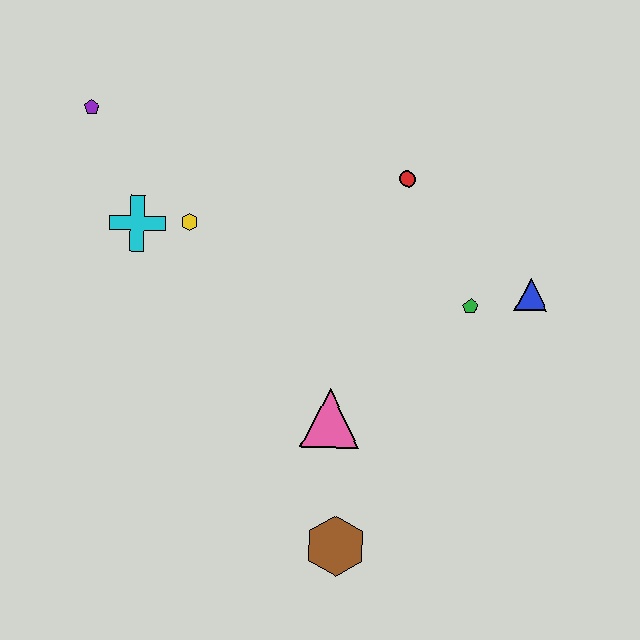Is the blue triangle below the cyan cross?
Yes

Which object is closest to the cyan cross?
The yellow hexagon is closest to the cyan cross.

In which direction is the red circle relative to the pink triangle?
The red circle is above the pink triangle.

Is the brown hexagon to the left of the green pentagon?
Yes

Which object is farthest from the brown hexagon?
The purple pentagon is farthest from the brown hexagon.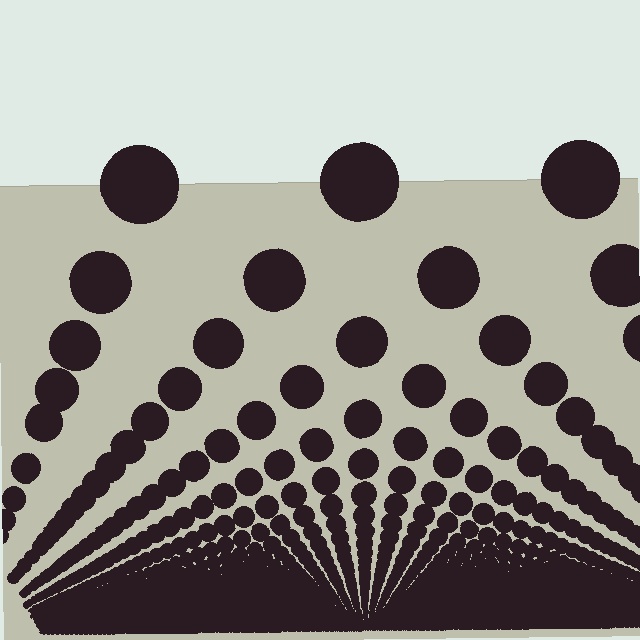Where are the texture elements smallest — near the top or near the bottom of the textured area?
Near the bottom.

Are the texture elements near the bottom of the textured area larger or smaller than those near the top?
Smaller. The gradient is inverted — elements near the bottom are smaller and denser.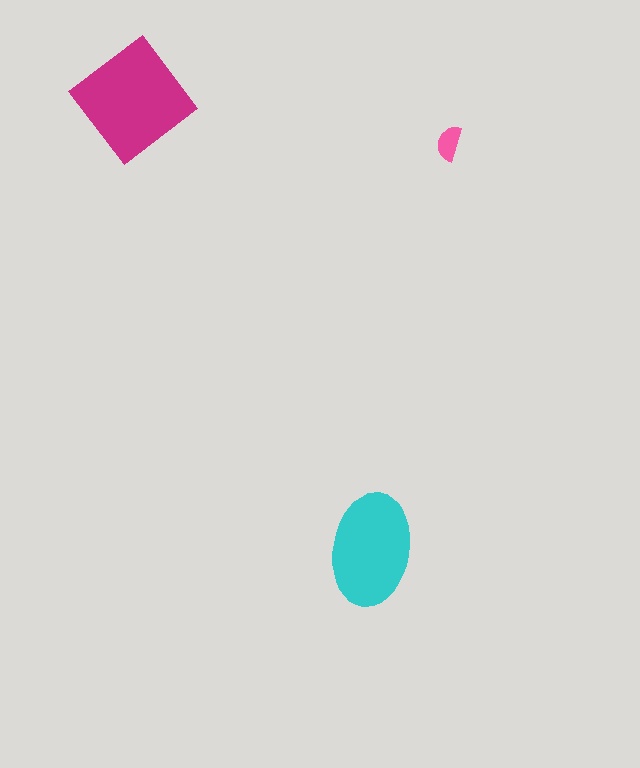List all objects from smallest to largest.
The pink semicircle, the cyan ellipse, the magenta diamond.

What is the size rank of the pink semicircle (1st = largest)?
3rd.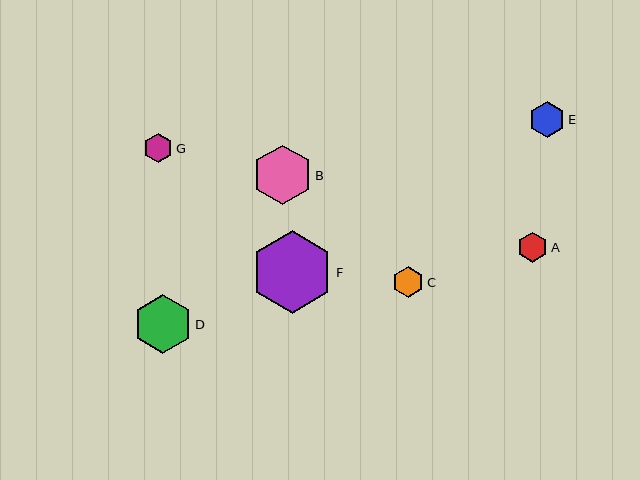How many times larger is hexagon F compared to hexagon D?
Hexagon F is approximately 1.4 times the size of hexagon D.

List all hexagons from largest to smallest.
From largest to smallest: F, B, D, E, C, A, G.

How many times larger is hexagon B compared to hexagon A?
Hexagon B is approximately 2.0 times the size of hexagon A.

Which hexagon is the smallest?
Hexagon G is the smallest with a size of approximately 29 pixels.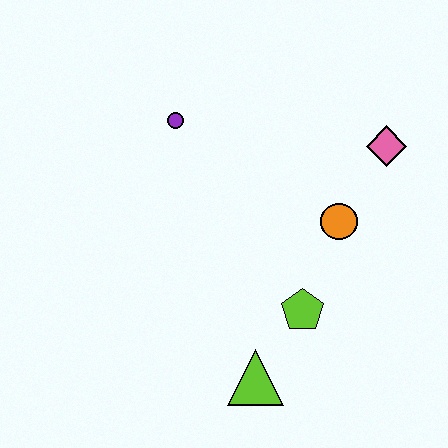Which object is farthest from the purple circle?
The lime triangle is farthest from the purple circle.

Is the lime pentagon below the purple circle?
Yes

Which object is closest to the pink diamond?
The orange circle is closest to the pink diamond.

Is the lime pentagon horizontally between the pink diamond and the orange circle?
No